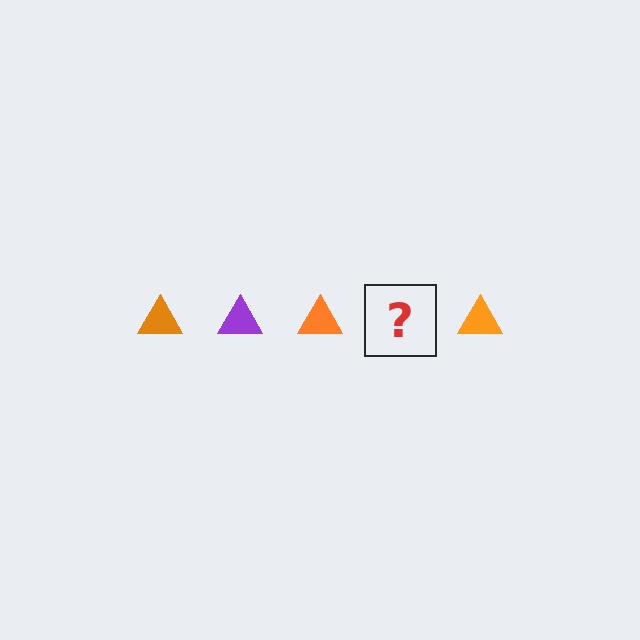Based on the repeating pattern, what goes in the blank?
The blank should be a purple triangle.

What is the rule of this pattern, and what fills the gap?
The rule is that the pattern cycles through orange, purple triangles. The gap should be filled with a purple triangle.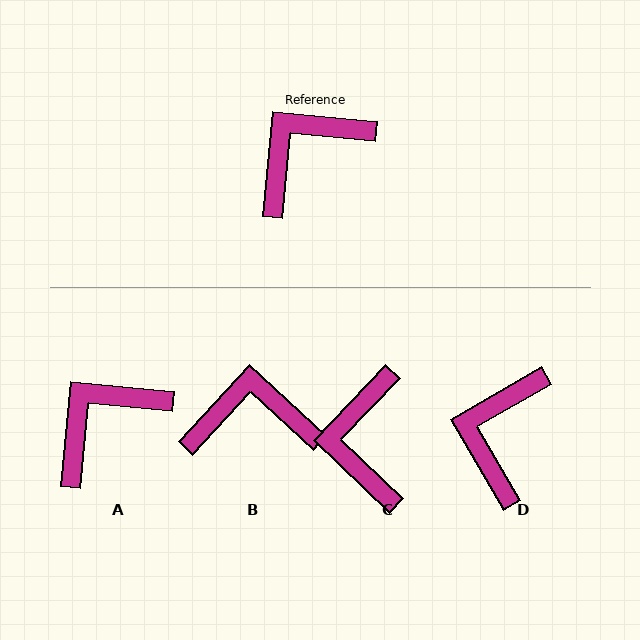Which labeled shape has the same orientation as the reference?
A.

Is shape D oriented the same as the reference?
No, it is off by about 35 degrees.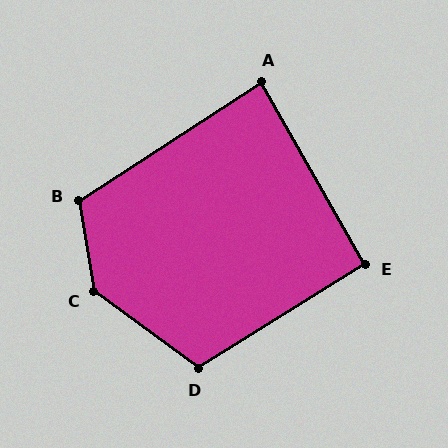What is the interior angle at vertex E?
Approximately 92 degrees (approximately right).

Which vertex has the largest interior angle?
C, at approximately 135 degrees.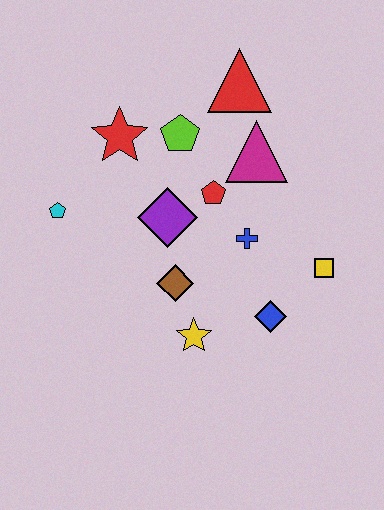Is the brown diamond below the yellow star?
No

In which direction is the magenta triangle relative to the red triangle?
The magenta triangle is below the red triangle.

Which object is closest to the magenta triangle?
The red pentagon is closest to the magenta triangle.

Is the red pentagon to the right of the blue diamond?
No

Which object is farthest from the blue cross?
The cyan pentagon is farthest from the blue cross.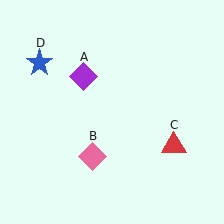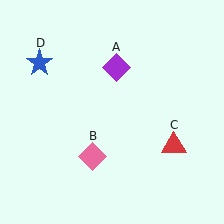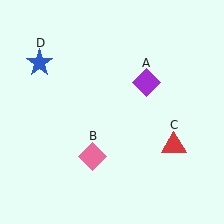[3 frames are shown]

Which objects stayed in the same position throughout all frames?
Pink diamond (object B) and red triangle (object C) and blue star (object D) remained stationary.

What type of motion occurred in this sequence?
The purple diamond (object A) rotated clockwise around the center of the scene.